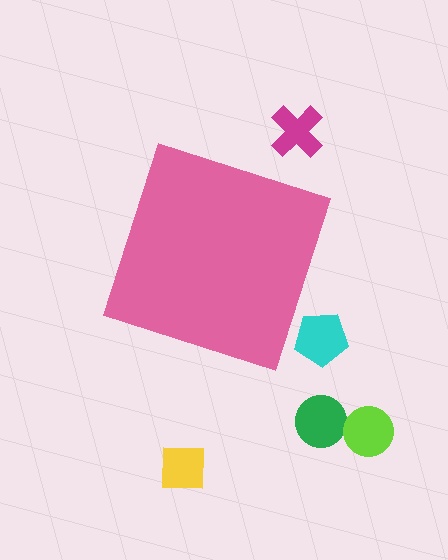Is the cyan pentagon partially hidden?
No, the cyan pentagon is fully visible.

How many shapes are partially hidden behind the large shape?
0 shapes are partially hidden.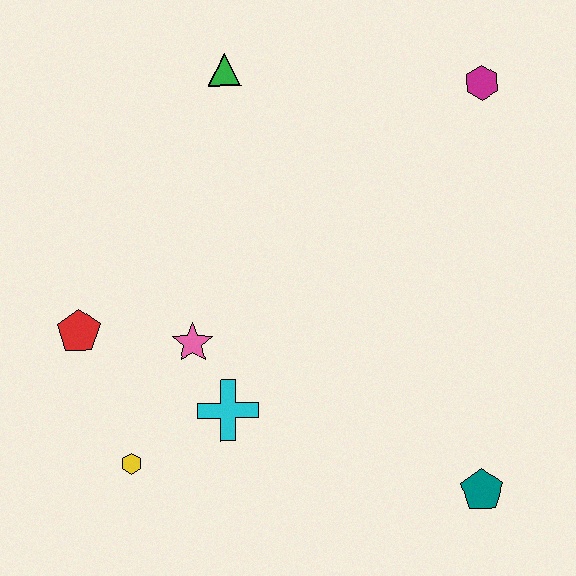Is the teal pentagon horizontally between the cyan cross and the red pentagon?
No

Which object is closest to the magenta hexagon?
The green triangle is closest to the magenta hexagon.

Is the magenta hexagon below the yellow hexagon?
No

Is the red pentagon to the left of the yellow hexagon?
Yes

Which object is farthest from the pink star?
The magenta hexagon is farthest from the pink star.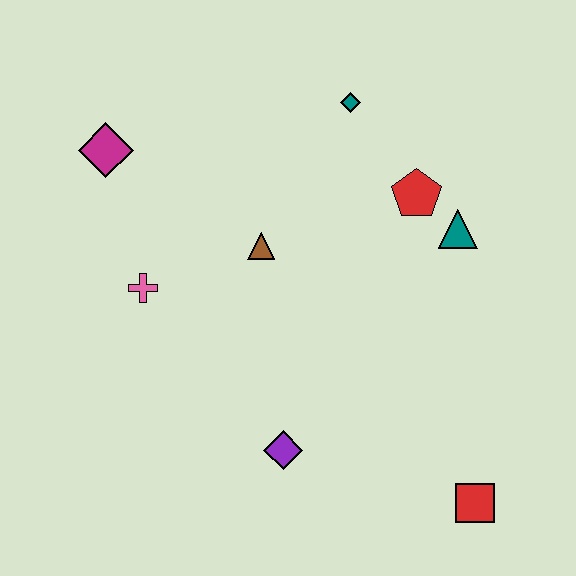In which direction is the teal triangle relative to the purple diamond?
The teal triangle is above the purple diamond.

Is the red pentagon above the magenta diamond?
No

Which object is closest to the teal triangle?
The red pentagon is closest to the teal triangle.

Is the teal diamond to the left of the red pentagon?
Yes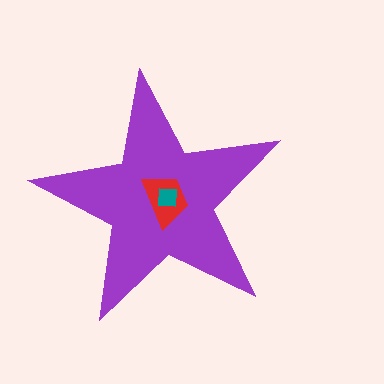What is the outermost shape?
The purple star.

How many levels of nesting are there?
3.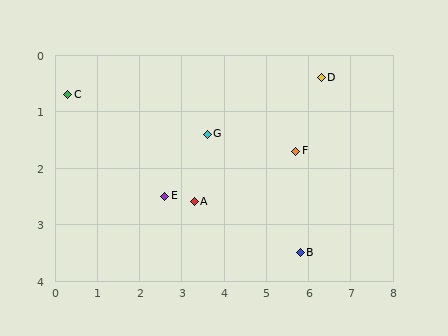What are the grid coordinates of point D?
Point D is at approximately (6.3, 0.4).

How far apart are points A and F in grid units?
Points A and F are about 2.6 grid units apart.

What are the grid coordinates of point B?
Point B is at approximately (5.8, 3.5).